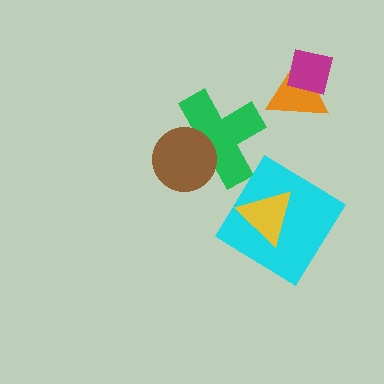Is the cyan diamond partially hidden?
Yes, it is partially covered by another shape.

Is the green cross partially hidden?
Yes, it is partially covered by another shape.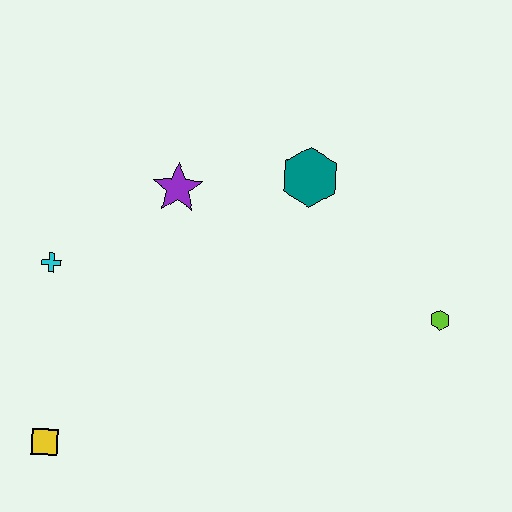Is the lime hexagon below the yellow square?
No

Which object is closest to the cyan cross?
The purple star is closest to the cyan cross.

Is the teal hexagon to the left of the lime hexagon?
Yes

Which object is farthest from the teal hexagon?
The yellow square is farthest from the teal hexagon.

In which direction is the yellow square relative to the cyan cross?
The yellow square is below the cyan cross.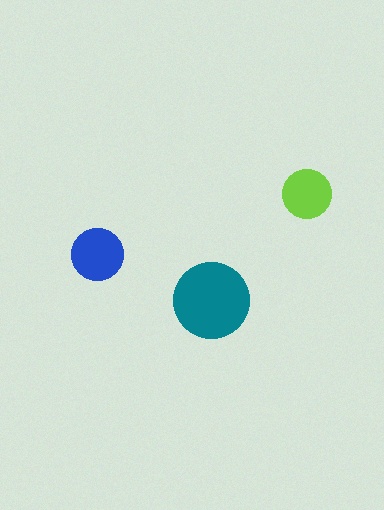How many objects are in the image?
There are 3 objects in the image.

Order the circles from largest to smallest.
the teal one, the blue one, the lime one.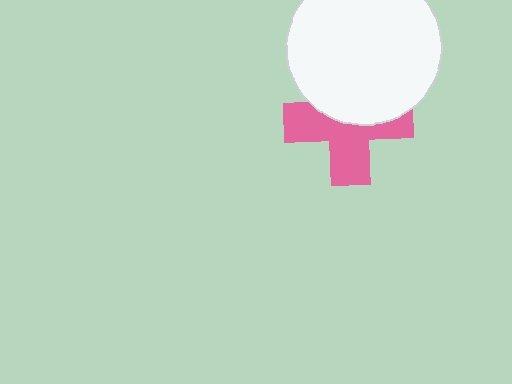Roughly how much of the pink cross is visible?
About half of it is visible (roughly 56%).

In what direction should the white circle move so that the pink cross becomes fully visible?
The white circle should move up. That is the shortest direction to clear the overlap and leave the pink cross fully visible.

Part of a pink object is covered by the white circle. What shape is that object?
It is a cross.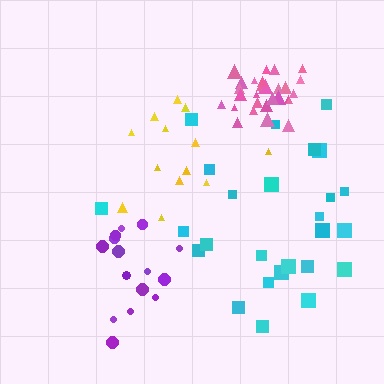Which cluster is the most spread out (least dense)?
Cyan.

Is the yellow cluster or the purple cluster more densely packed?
Purple.